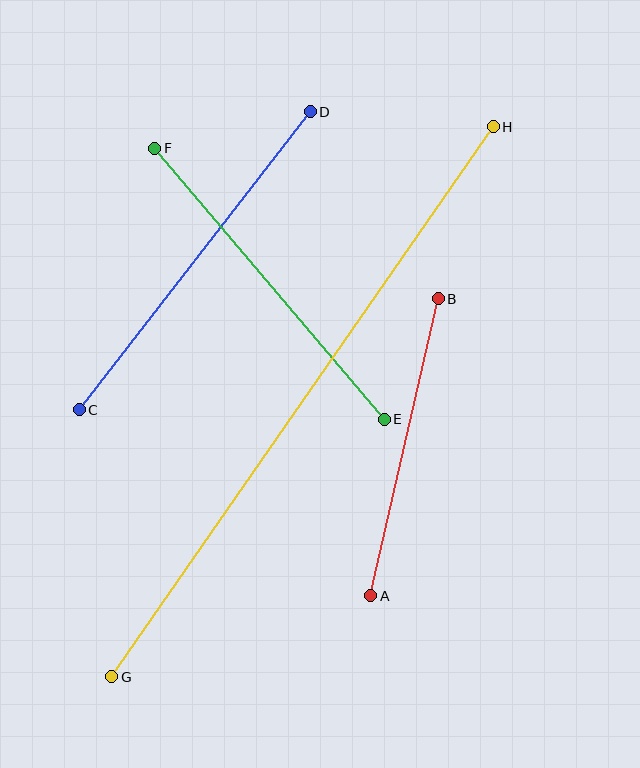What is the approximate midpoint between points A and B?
The midpoint is at approximately (404, 447) pixels.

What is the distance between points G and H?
The distance is approximately 669 pixels.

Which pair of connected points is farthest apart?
Points G and H are farthest apart.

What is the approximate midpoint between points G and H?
The midpoint is at approximately (303, 402) pixels.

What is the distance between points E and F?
The distance is approximately 355 pixels.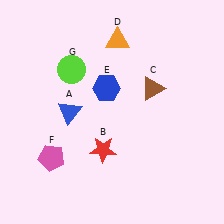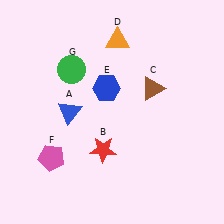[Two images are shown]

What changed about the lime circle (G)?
In Image 1, G is lime. In Image 2, it changed to green.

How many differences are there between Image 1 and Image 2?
There is 1 difference between the two images.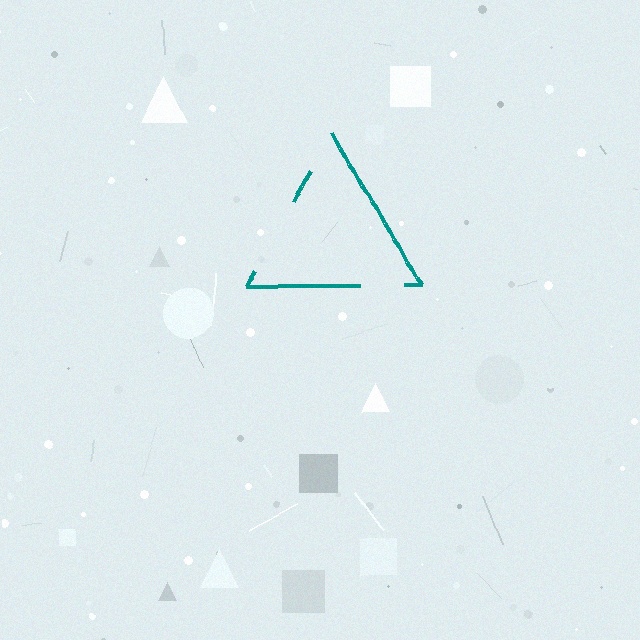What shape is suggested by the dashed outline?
The dashed outline suggests a triangle.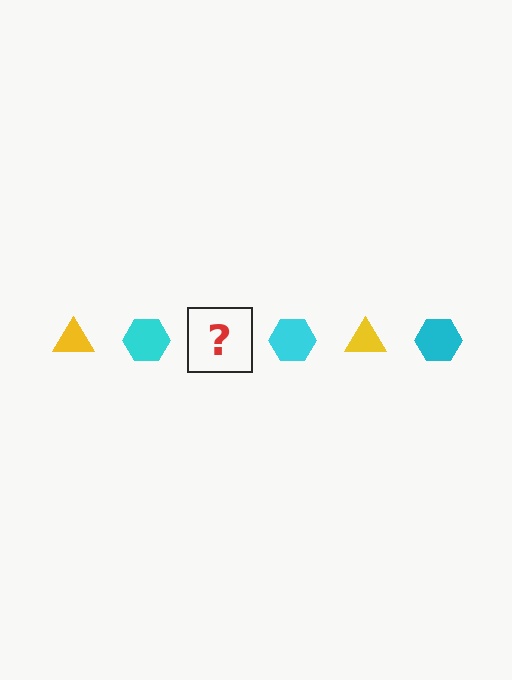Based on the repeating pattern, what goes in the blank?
The blank should be a yellow triangle.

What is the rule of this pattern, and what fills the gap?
The rule is that the pattern alternates between yellow triangle and cyan hexagon. The gap should be filled with a yellow triangle.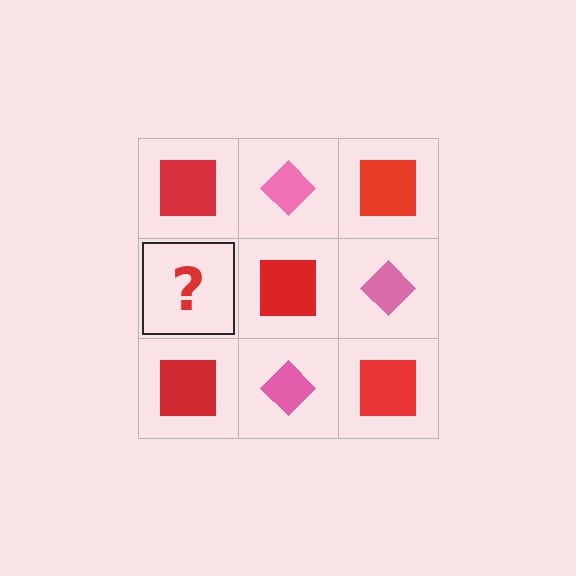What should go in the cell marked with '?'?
The missing cell should contain a pink diamond.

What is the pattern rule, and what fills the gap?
The rule is that it alternates red square and pink diamond in a checkerboard pattern. The gap should be filled with a pink diamond.